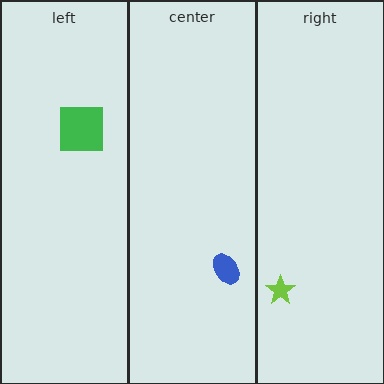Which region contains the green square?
The left region.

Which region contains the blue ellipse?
The center region.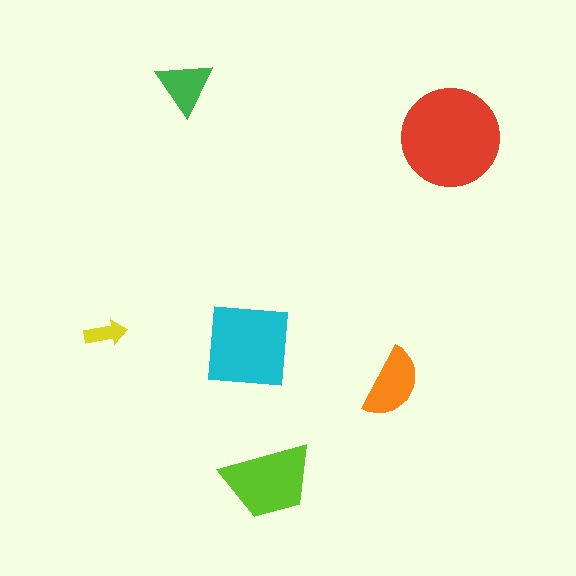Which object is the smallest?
The yellow arrow.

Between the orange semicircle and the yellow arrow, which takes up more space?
The orange semicircle.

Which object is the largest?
The red circle.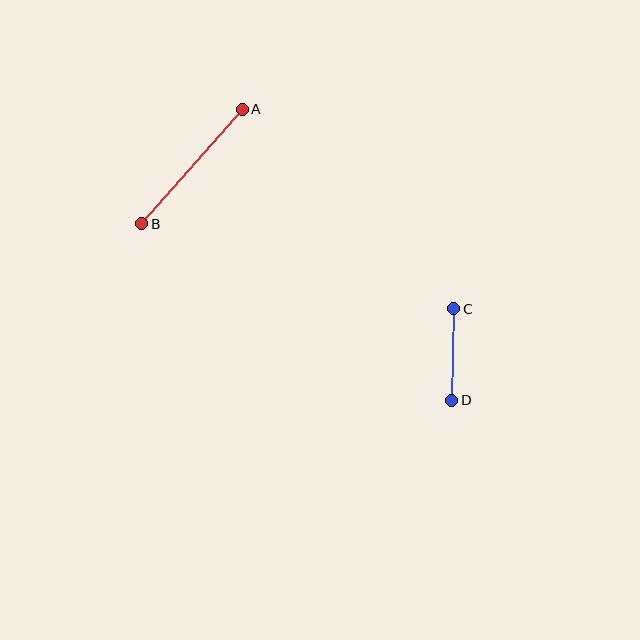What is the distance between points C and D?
The distance is approximately 91 pixels.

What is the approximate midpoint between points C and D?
The midpoint is at approximately (453, 354) pixels.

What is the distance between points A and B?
The distance is approximately 152 pixels.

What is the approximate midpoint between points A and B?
The midpoint is at approximately (192, 167) pixels.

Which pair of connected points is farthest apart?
Points A and B are farthest apart.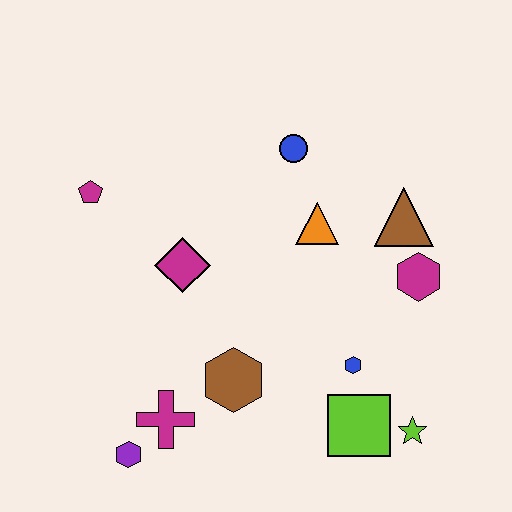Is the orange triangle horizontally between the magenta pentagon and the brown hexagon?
No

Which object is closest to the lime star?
The lime square is closest to the lime star.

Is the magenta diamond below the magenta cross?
No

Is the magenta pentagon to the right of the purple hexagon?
No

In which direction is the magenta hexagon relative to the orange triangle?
The magenta hexagon is to the right of the orange triangle.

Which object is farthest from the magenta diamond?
The lime star is farthest from the magenta diamond.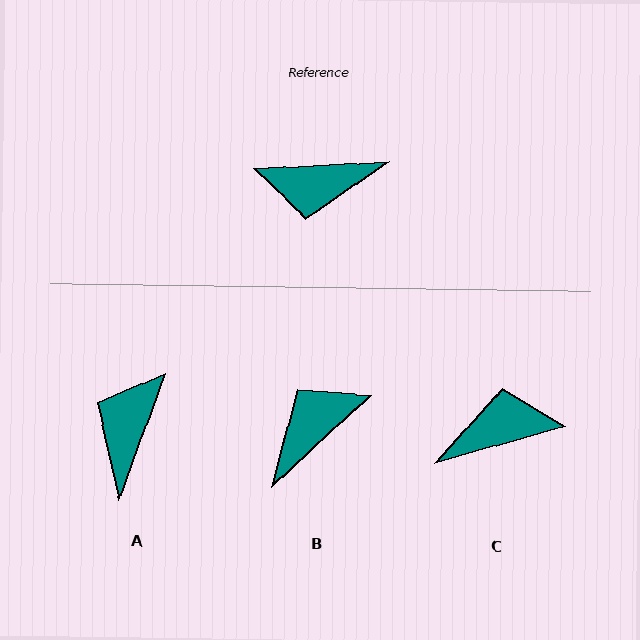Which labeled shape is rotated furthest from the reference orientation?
C, about 167 degrees away.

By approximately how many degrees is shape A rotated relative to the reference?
Approximately 113 degrees clockwise.